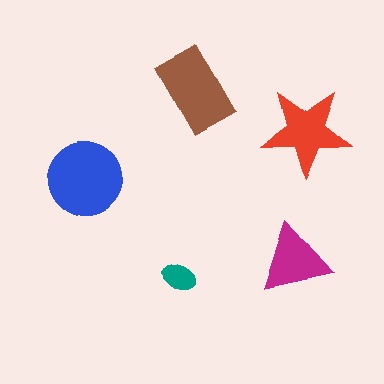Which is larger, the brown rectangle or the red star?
The brown rectangle.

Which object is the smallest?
The teal ellipse.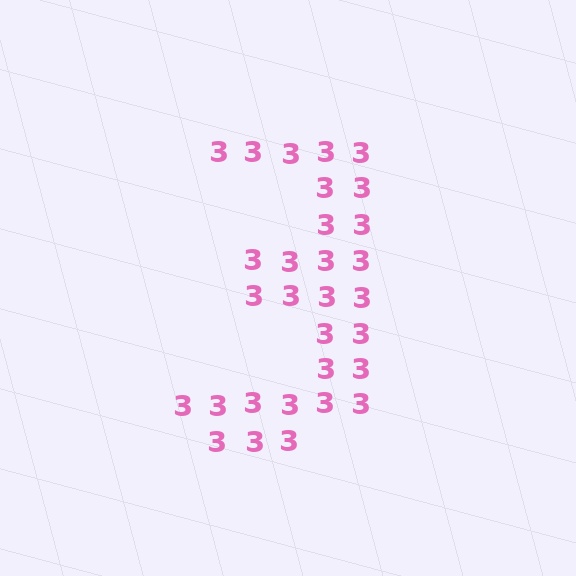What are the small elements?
The small elements are digit 3's.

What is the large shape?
The large shape is the digit 3.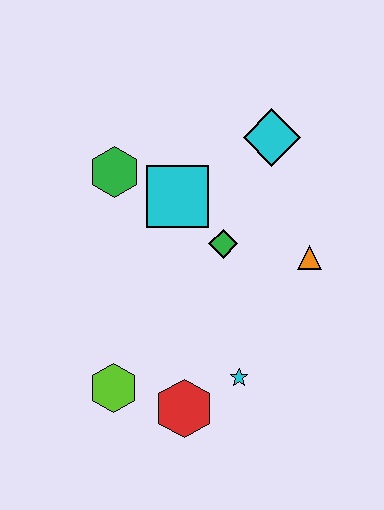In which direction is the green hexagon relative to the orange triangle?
The green hexagon is to the left of the orange triangle.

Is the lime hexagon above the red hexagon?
Yes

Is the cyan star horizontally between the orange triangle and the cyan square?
Yes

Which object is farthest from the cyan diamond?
The lime hexagon is farthest from the cyan diamond.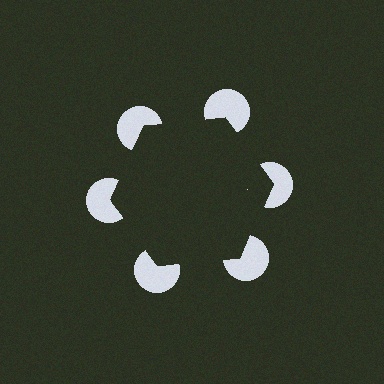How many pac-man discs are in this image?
There are 6 — one at each vertex of the illusory hexagon.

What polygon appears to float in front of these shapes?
An illusory hexagon — its edges are inferred from the aligned wedge cuts in the pac-man discs, not physically drawn.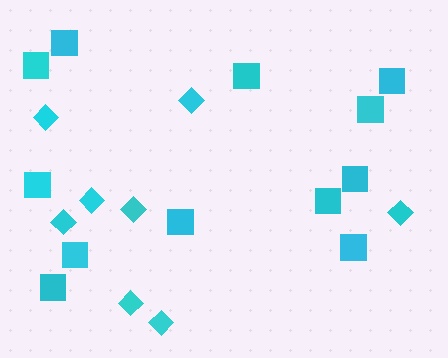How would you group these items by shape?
There are 2 groups: one group of diamonds (8) and one group of squares (12).